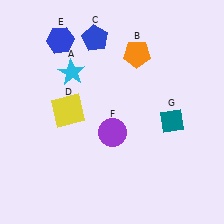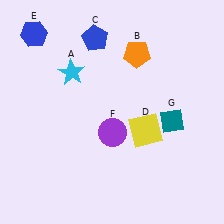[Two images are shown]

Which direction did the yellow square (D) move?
The yellow square (D) moved right.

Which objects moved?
The objects that moved are: the yellow square (D), the blue hexagon (E).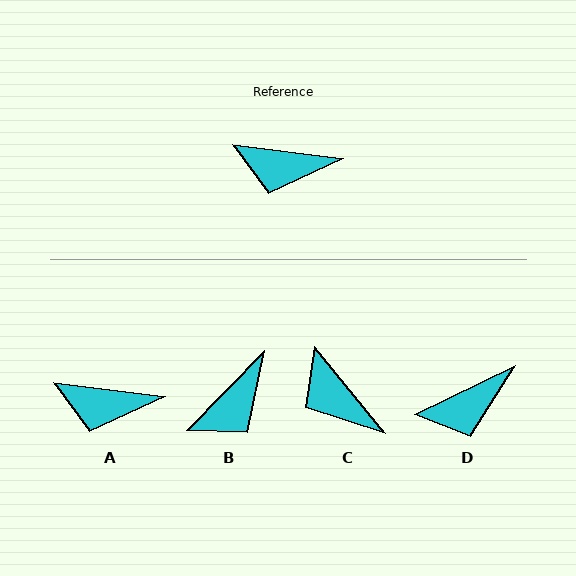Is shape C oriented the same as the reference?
No, it is off by about 44 degrees.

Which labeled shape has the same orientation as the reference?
A.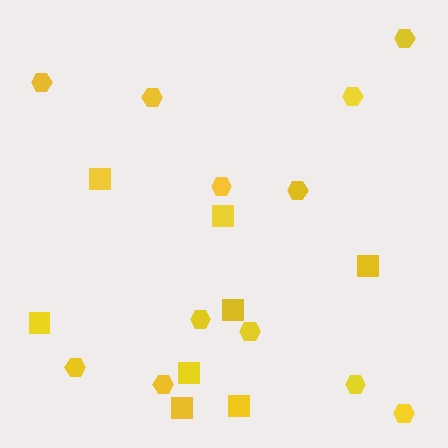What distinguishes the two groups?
There are 2 groups: one group of squares (8) and one group of hexagons (12).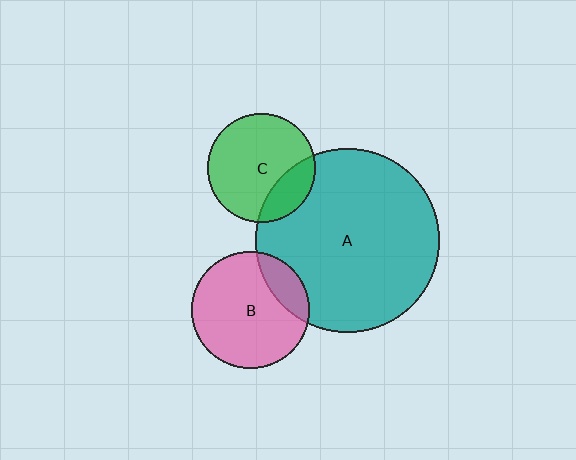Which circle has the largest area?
Circle A (teal).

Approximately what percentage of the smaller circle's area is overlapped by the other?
Approximately 25%.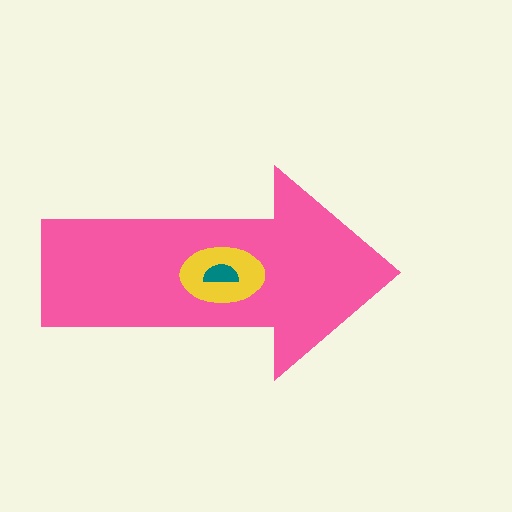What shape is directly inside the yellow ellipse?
The teal semicircle.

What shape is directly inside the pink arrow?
The yellow ellipse.